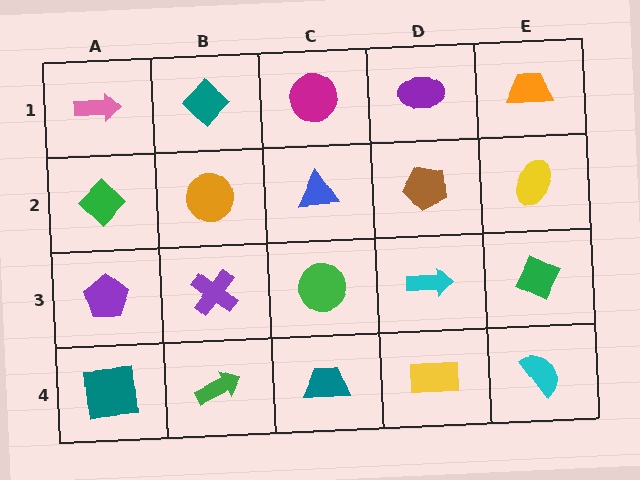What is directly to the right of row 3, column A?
A purple cross.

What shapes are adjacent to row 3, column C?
A blue triangle (row 2, column C), a teal trapezoid (row 4, column C), a purple cross (row 3, column B), a cyan arrow (row 3, column D).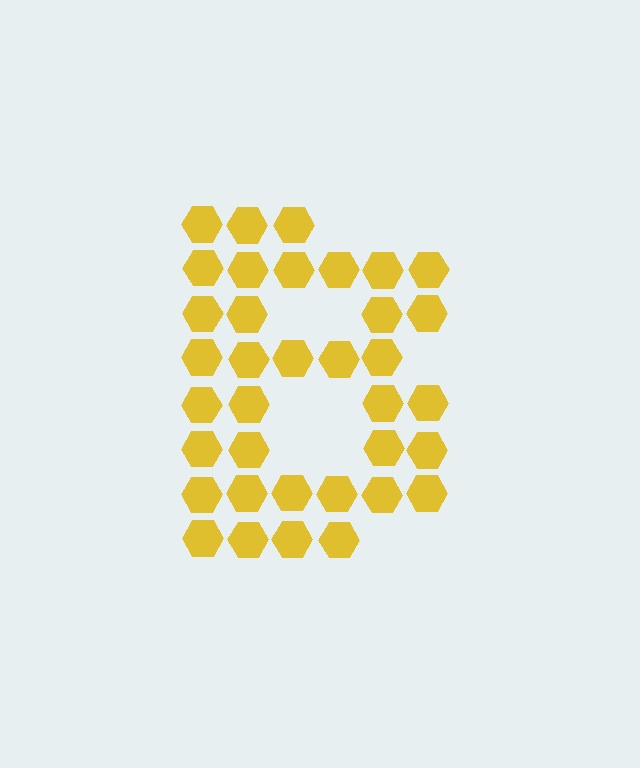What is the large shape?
The large shape is the letter B.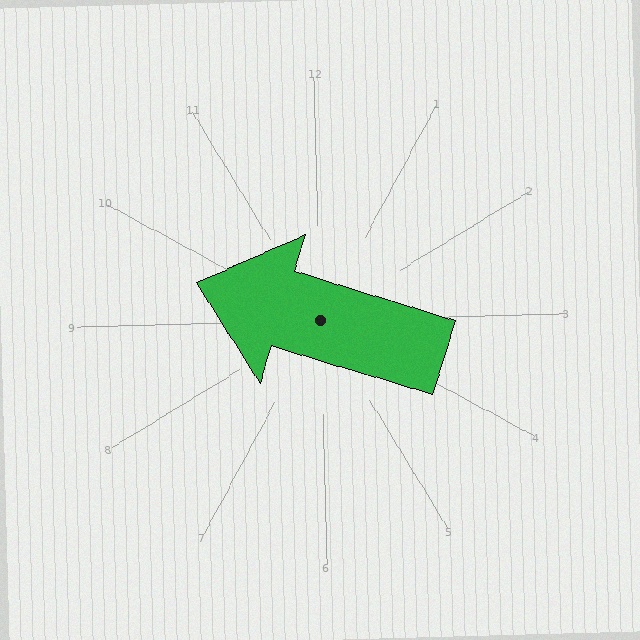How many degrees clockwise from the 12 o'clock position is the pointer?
Approximately 288 degrees.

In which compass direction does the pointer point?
West.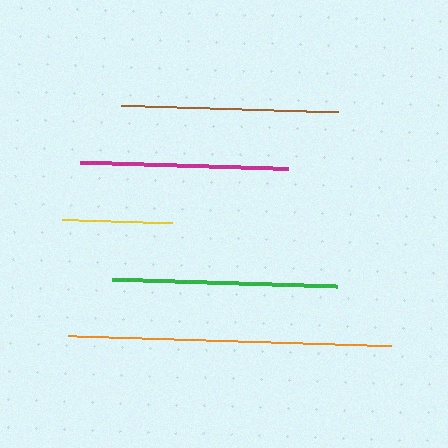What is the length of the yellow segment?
The yellow segment is approximately 109 pixels long.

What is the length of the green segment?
The green segment is approximately 225 pixels long.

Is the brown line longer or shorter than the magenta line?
The brown line is longer than the magenta line.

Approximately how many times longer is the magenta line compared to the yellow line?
The magenta line is approximately 1.9 times the length of the yellow line.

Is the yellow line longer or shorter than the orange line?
The orange line is longer than the yellow line.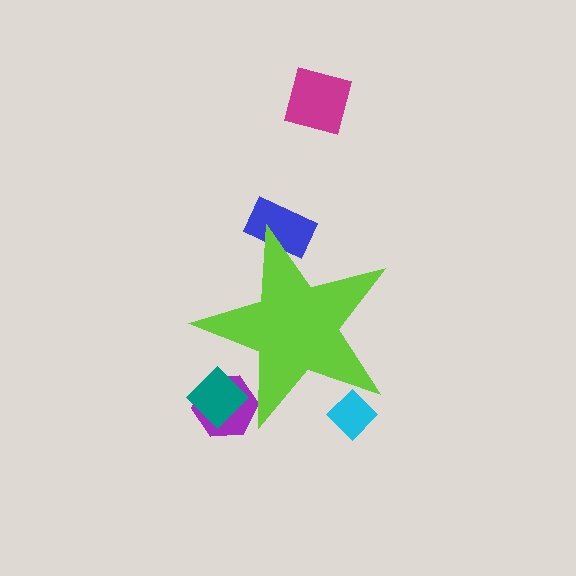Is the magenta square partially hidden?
No, the magenta square is fully visible.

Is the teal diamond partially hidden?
Yes, the teal diamond is partially hidden behind the lime star.